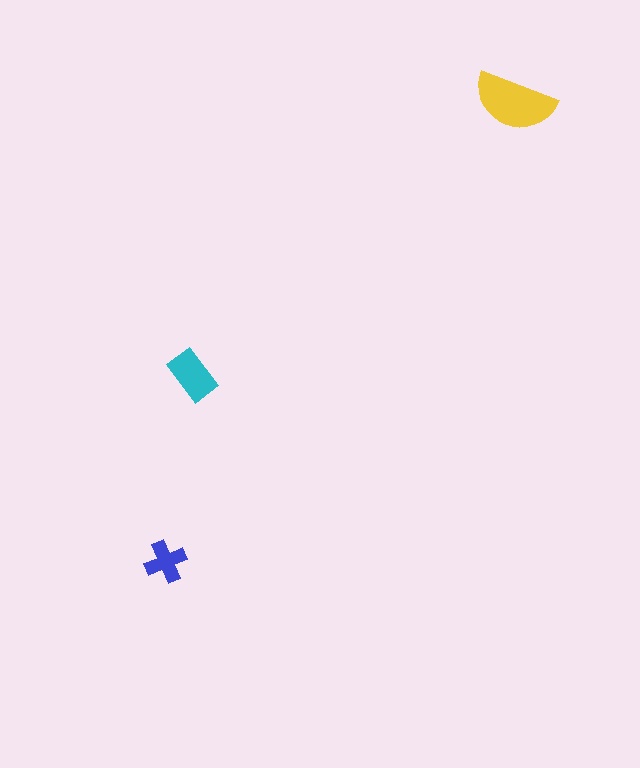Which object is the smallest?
The blue cross.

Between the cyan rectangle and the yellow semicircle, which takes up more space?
The yellow semicircle.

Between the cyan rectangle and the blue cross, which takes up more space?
The cyan rectangle.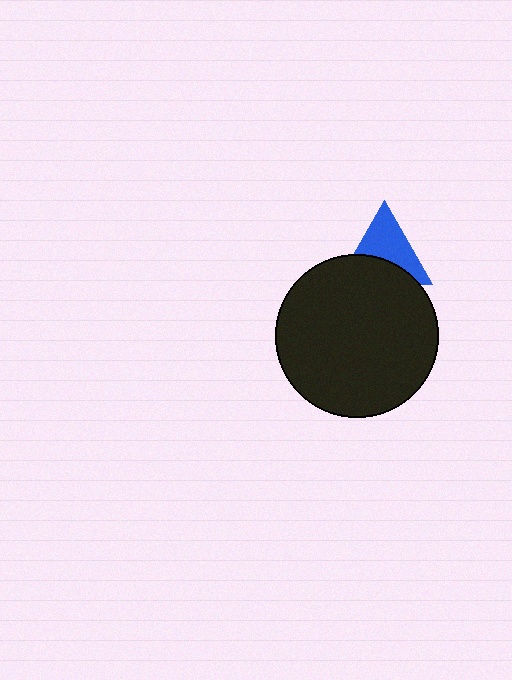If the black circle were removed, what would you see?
You would see the complete blue triangle.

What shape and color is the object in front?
The object in front is a black circle.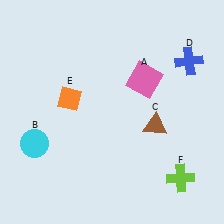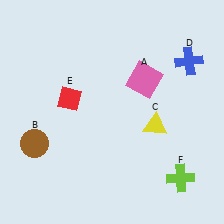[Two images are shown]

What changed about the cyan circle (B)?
In Image 1, B is cyan. In Image 2, it changed to brown.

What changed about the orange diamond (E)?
In Image 1, E is orange. In Image 2, it changed to red.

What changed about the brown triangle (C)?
In Image 1, C is brown. In Image 2, it changed to yellow.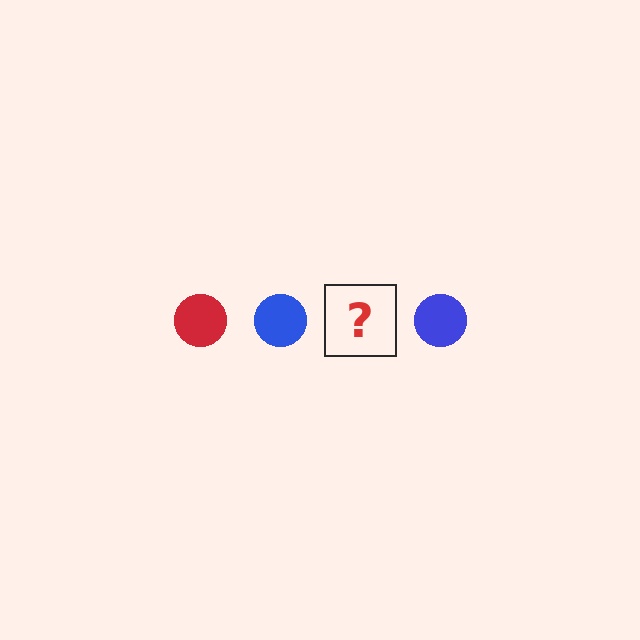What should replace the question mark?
The question mark should be replaced with a red circle.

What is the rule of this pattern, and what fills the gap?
The rule is that the pattern cycles through red, blue circles. The gap should be filled with a red circle.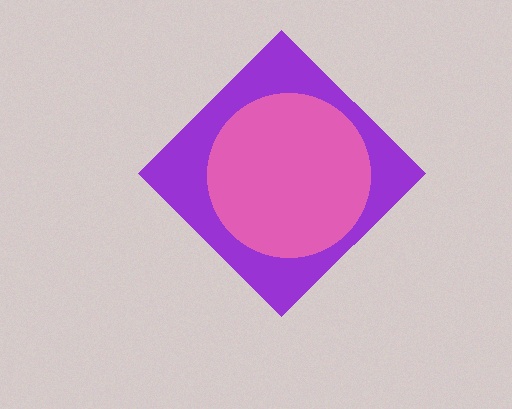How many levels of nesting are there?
2.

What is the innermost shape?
The pink circle.